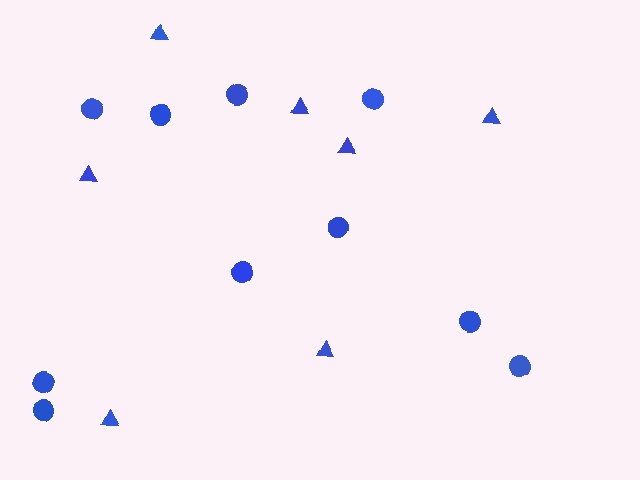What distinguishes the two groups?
There are 2 groups: one group of triangles (7) and one group of circles (10).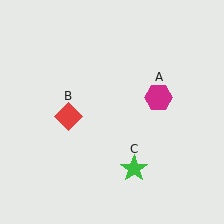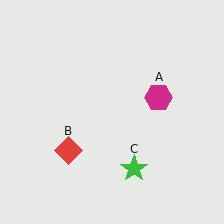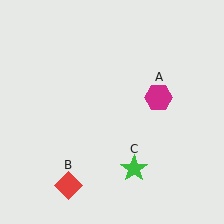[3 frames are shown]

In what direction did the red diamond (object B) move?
The red diamond (object B) moved down.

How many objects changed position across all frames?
1 object changed position: red diamond (object B).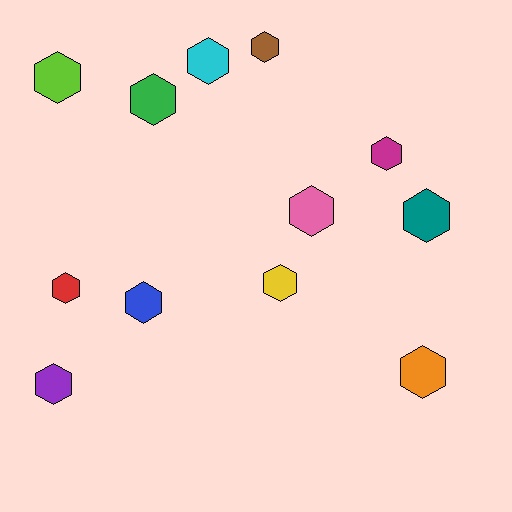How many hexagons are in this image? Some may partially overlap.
There are 12 hexagons.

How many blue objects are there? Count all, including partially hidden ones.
There is 1 blue object.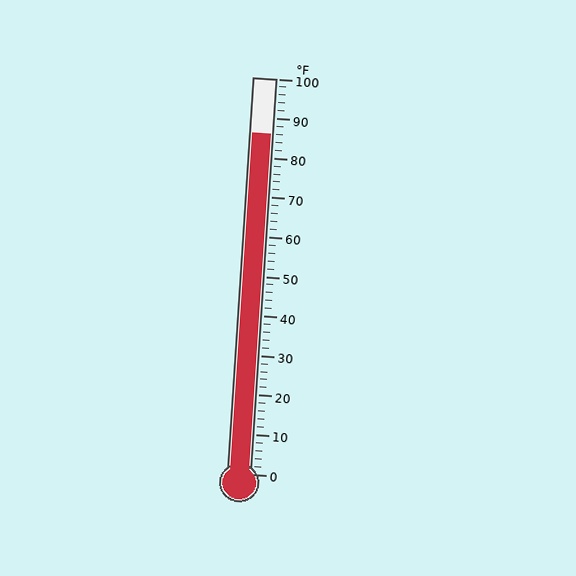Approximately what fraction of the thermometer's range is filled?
The thermometer is filled to approximately 85% of its range.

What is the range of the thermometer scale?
The thermometer scale ranges from 0°F to 100°F.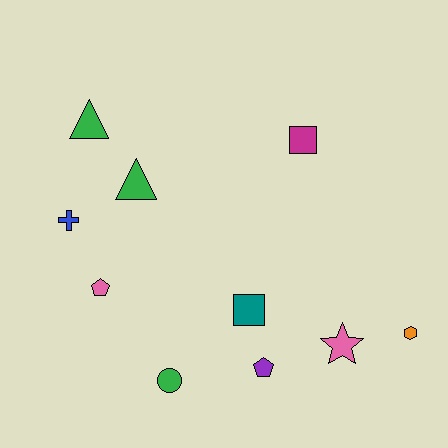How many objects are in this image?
There are 10 objects.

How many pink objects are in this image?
There are 2 pink objects.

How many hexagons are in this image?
There is 1 hexagon.